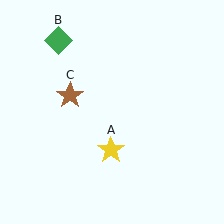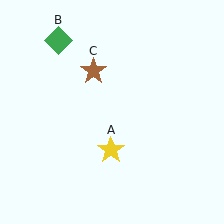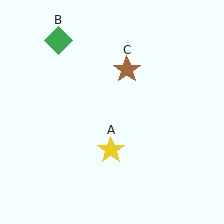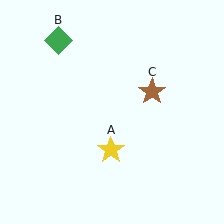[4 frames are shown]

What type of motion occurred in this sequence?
The brown star (object C) rotated clockwise around the center of the scene.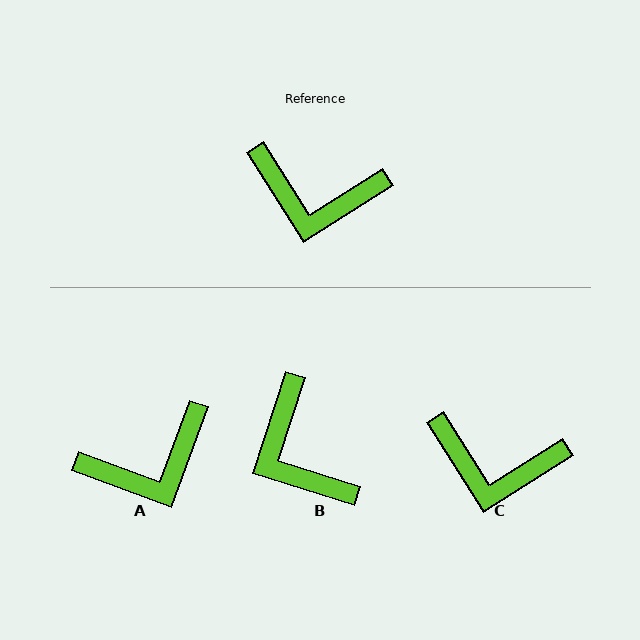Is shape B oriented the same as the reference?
No, it is off by about 50 degrees.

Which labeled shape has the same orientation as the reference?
C.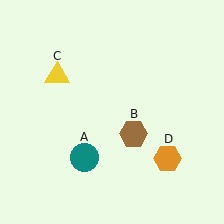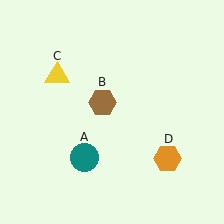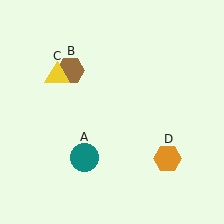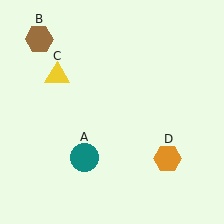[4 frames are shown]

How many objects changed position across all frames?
1 object changed position: brown hexagon (object B).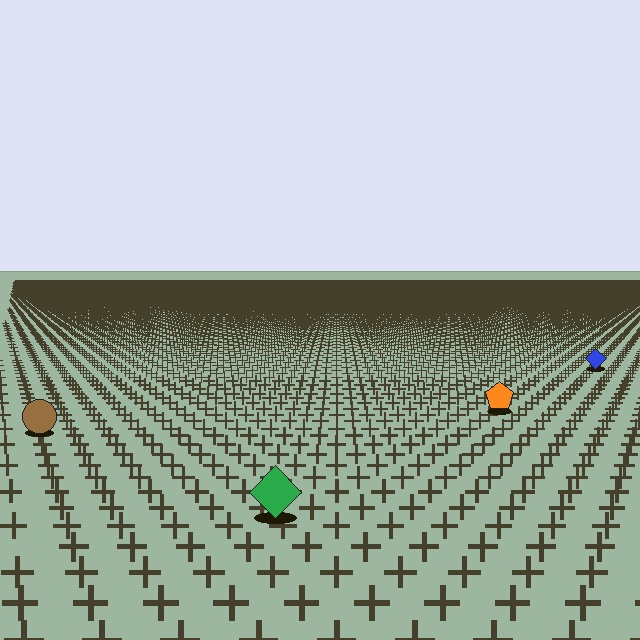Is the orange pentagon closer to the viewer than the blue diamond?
Yes. The orange pentagon is closer — you can tell from the texture gradient: the ground texture is coarser near it.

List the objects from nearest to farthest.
From nearest to farthest: the green diamond, the brown circle, the orange pentagon, the blue diamond.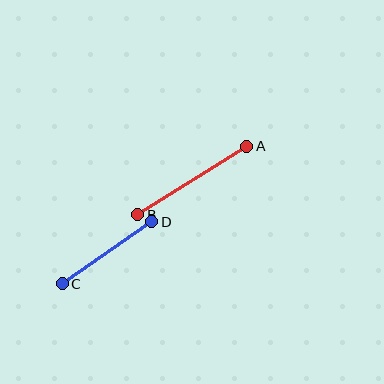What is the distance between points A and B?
The distance is approximately 128 pixels.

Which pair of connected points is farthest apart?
Points A and B are farthest apart.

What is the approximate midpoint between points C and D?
The midpoint is at approximately (107, 253) pixels.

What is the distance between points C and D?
The distance is approximately 109 pixels.